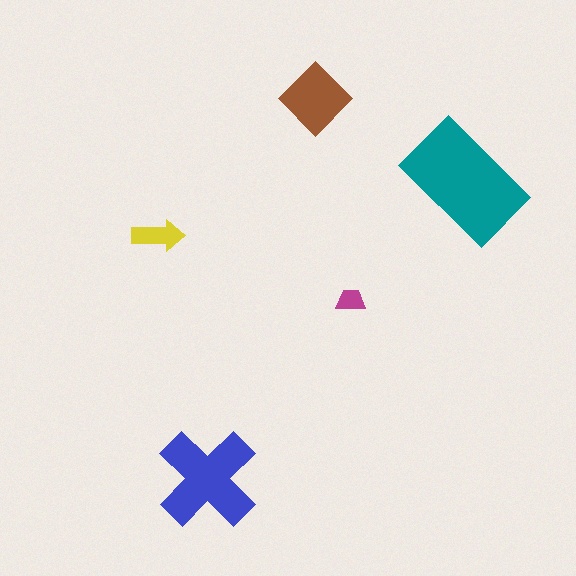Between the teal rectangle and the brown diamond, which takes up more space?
The teal rectangle.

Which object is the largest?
The teal rectangle.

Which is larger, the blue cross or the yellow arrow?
The blue cross.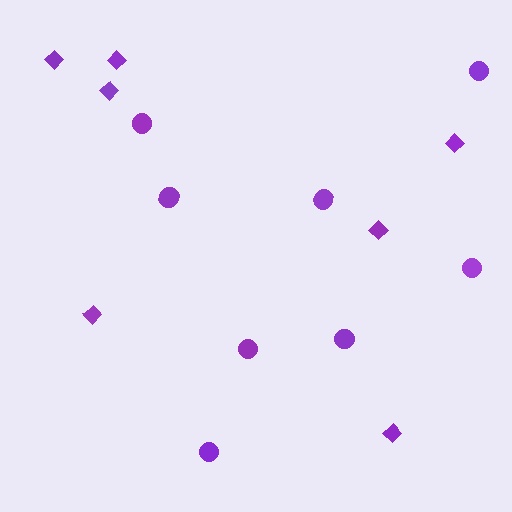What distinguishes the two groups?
There are 2 groups: one group of circles (8) and one group of diamonds (7).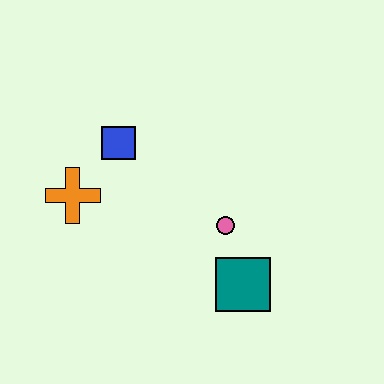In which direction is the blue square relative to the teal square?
The blue square is above the teal square.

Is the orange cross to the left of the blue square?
Yes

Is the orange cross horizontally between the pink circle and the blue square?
No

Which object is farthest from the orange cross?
The teal square is farthest from the orange cross.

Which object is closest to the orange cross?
The blue square is closest to the orange cross.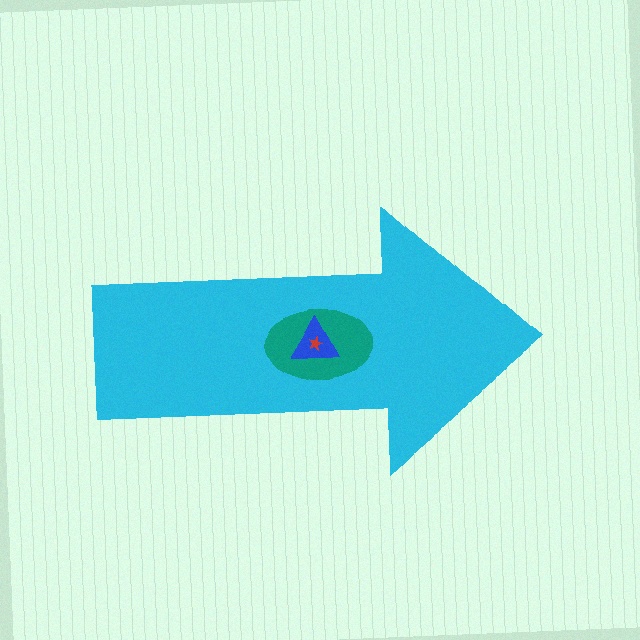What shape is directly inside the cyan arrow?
The teal ellipse.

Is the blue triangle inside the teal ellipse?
Yes.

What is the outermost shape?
The cyan arrow.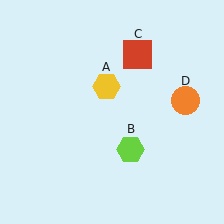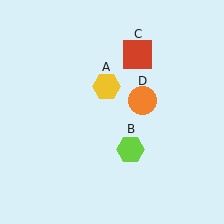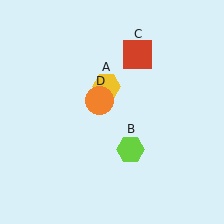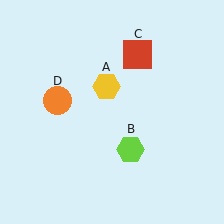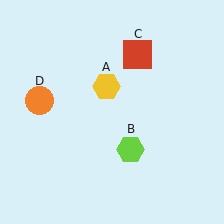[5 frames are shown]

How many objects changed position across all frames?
1 object changed position: orange circle (object D).